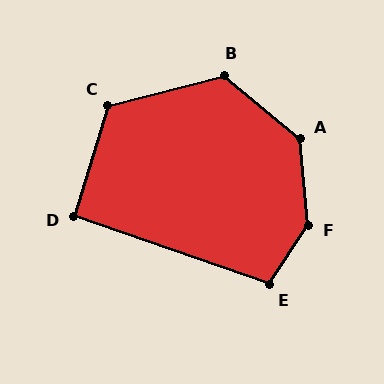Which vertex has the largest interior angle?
F, at approximately 142 degrees.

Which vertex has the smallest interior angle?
D, at approximately 92 degrees.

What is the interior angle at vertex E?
Approximately 104 degrees (obtuse).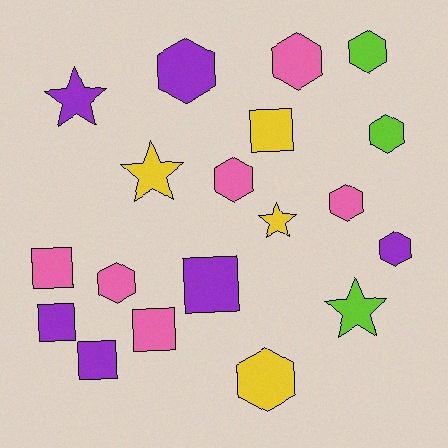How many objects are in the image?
There are 19 objects.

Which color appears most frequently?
Purple, with 6 objects.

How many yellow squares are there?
There is 1 yellow square.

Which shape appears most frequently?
Hexagon, with 9 objects.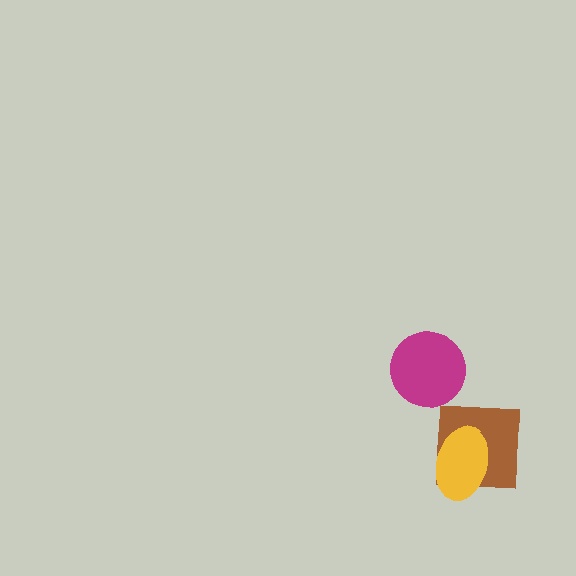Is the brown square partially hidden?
Yes, it is partially covered by another shape.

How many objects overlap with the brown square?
1 object overlaps with the brown square.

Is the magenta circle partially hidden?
No, no other shape covers it.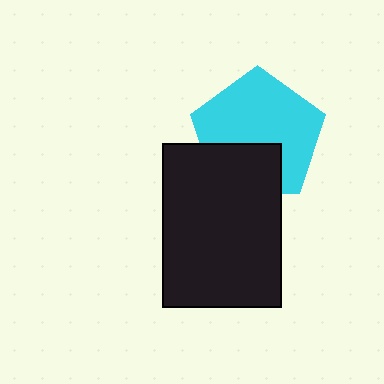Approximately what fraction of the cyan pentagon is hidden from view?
Roughly 31% of the cyan pentagon is hidden behind the black rectangle.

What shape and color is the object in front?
The object in front is a black rectangle.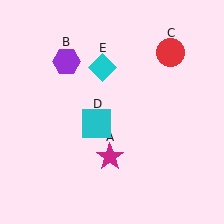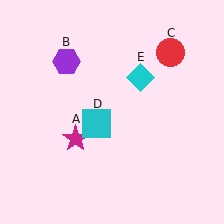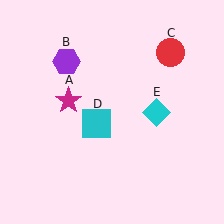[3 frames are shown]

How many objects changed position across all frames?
2 objects changed position: magenta star (object A), cyan diamond (object E).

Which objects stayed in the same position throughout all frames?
Purple hexagon (object B) and red circle (object C) and cyan square (object D) remained stationary.